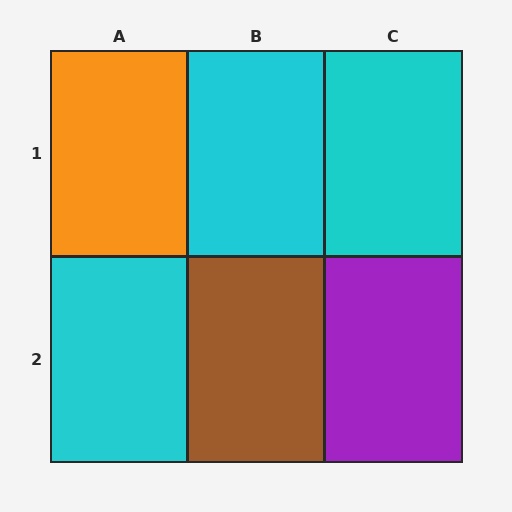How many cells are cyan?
3 cells are cyan.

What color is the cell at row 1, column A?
Orange.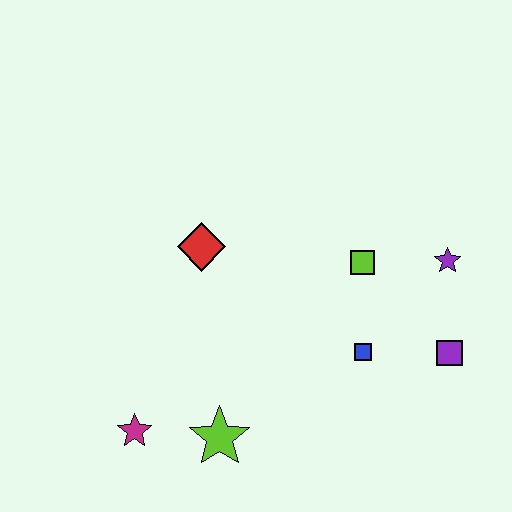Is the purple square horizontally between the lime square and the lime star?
No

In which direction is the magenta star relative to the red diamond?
The magenta star is below the red diamond.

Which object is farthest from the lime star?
The purple star is farthest from the lime star.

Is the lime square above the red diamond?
No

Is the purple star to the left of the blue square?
No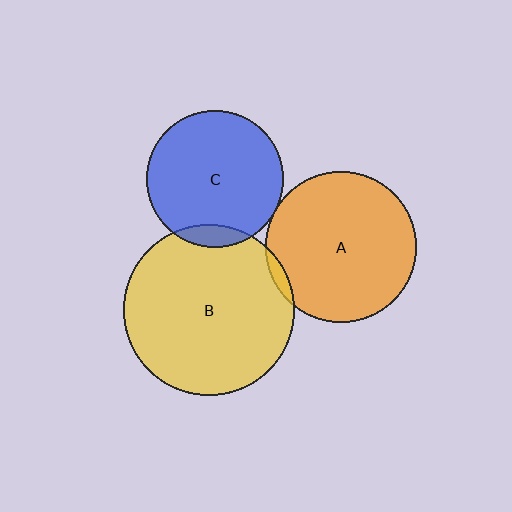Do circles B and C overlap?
Yes.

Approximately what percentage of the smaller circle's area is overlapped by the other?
Approximately 10%.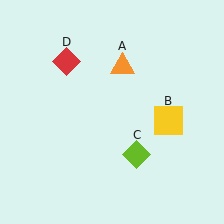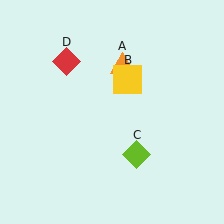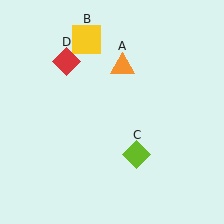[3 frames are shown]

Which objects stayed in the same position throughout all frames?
Orange triangle (object A) and lime diamond (object C) and red diamond (object D) remained stationary.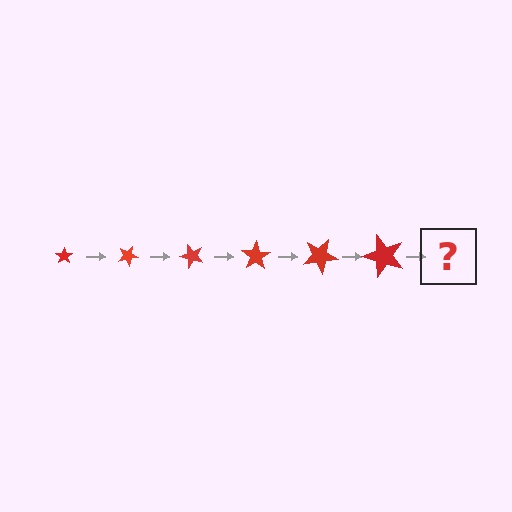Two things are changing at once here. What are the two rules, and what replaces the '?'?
The two rules are that the star grows larger each step and it rotates 25 degrees each step. The '?' should be a star, larger than the previous one and rotated 150 degrees from the start.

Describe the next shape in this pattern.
It should be a star, larger than the previous one and rotated 150 degrees from the start.